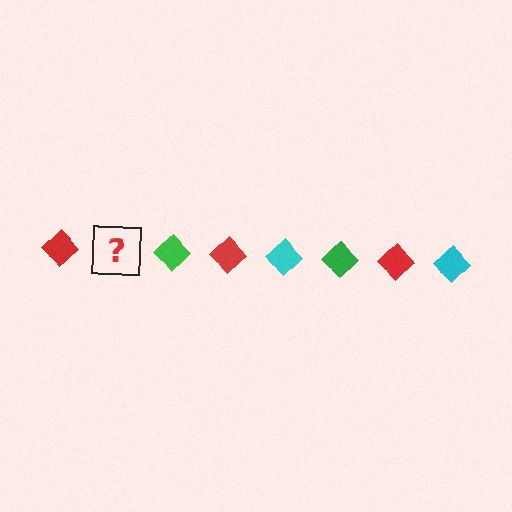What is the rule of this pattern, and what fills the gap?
The rule is that the pattern cycles through red, cyan, green diamonds. The gap should be filled with a cyan diamond.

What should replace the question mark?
The question mark should be replaced with a cyan diamond.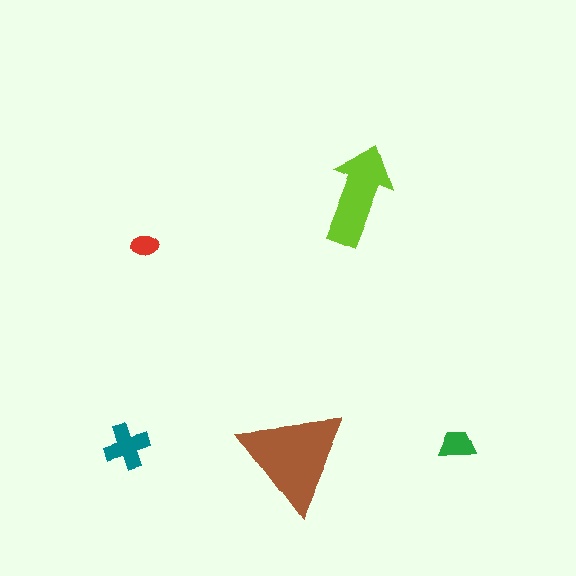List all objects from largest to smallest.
The brown triangle, the lime arrow, the teal cross, the green trapezoid, the red ellipse.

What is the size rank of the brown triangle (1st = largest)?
1st.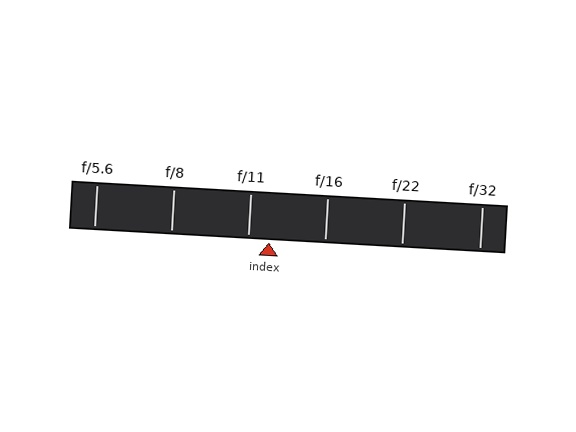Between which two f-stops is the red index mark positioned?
The index mark is between f/11 and f/16.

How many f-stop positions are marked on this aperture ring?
There are 6 f-stop positions marked.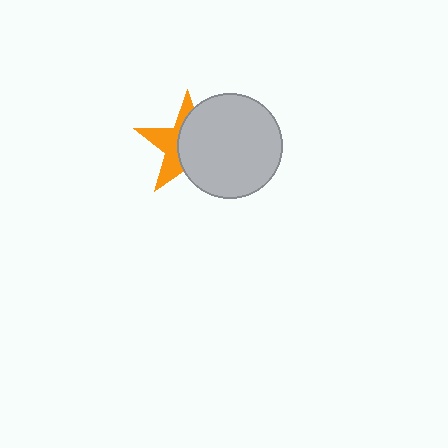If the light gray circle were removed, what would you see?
You would see the complete orange star.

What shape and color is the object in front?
The object in front is a light gray circle.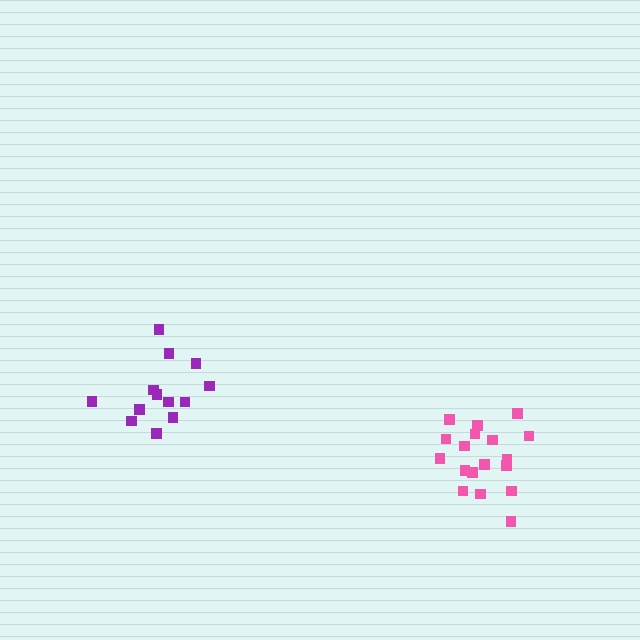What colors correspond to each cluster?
The clusters are colored: purple, pink.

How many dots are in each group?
Group 1: 13 dots, Group 2: 18 dots (31 total).